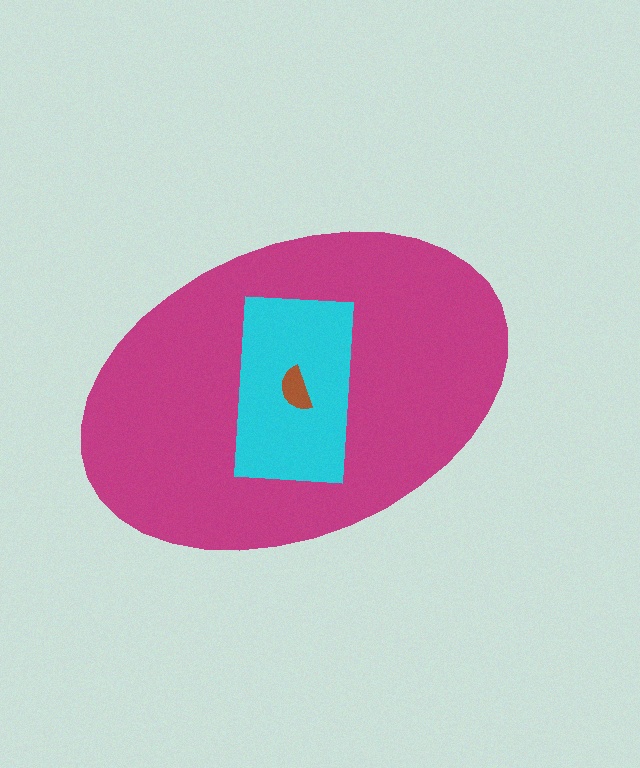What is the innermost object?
The brown semicircle.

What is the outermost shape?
The magenta ellipse.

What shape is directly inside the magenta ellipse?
The cyan rectangle.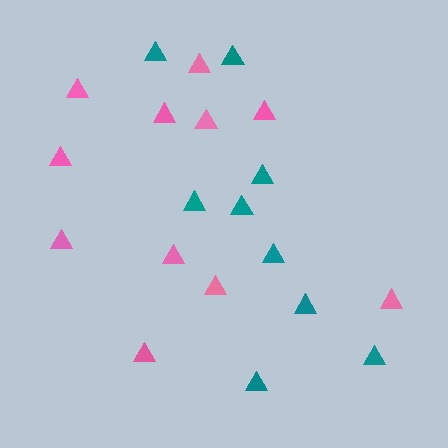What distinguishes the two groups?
There are 2 groups: one group of pink triangles (11) and one group of teal triangles (9).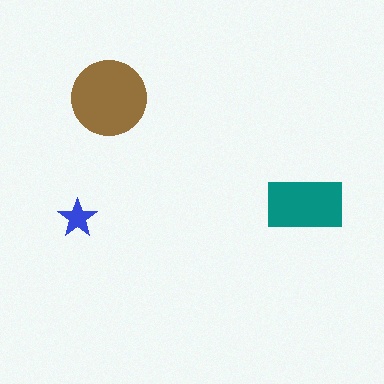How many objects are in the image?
There are 3 objects in the image.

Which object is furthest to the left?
The blue star is leftmost.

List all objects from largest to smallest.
The brown circle, the teal rectangle, the blue star.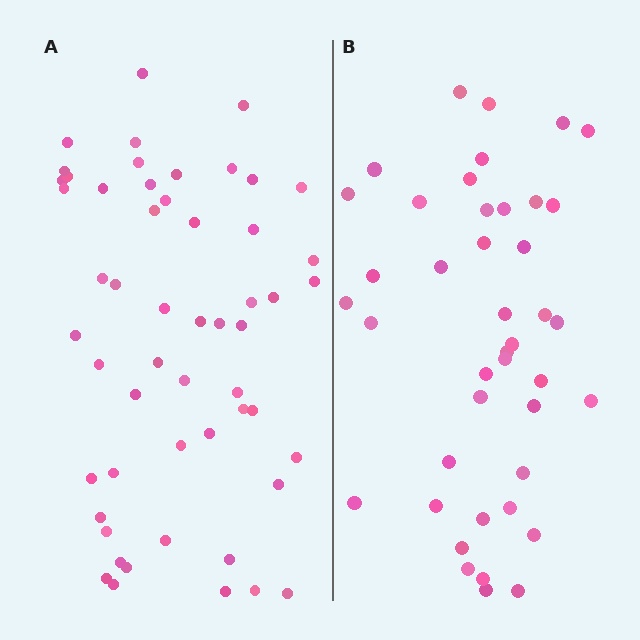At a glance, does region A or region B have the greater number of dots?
Region A (the left region) has more dots.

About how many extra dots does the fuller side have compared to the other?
Region A has roughly 12 or so more dots than region B.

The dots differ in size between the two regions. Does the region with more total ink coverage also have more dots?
No. Region B has more total ink coverage because its dots are larger, but region A actually contains more individual dots. Total area can be misleading — the number of items is what matters here.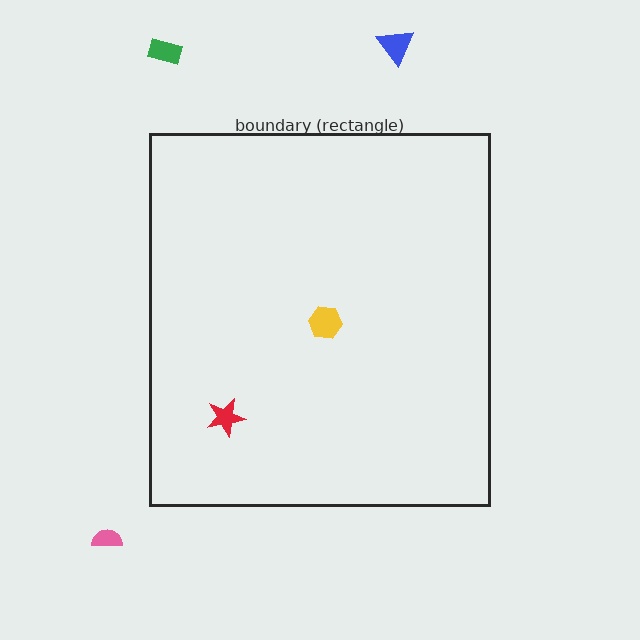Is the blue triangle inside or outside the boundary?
Outside.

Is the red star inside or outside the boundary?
Inside.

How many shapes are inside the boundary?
2 inside, 3 outside.